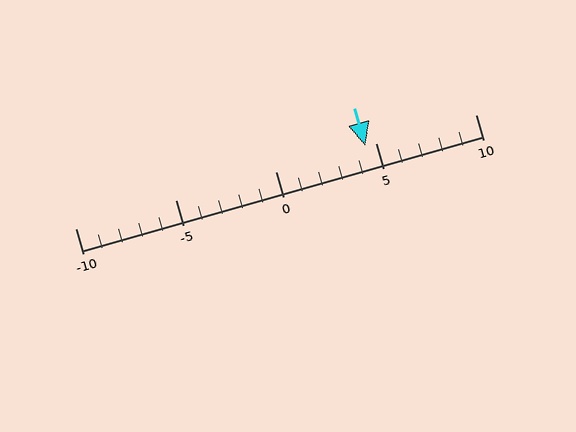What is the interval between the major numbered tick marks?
The major tick marks are spaced 5 units apart.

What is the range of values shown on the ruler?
The ruler shows values from -10 to 10.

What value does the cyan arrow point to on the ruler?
The cyan arrow points to approximately 4.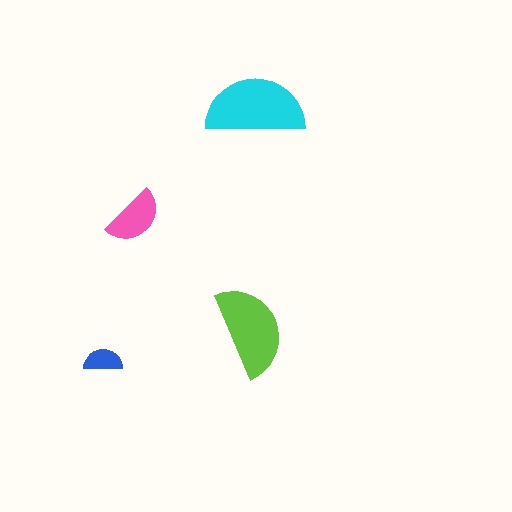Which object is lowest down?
The blue semicircle is bottommost.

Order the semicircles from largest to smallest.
the cyan one, the lime one, the pink one, the blue one.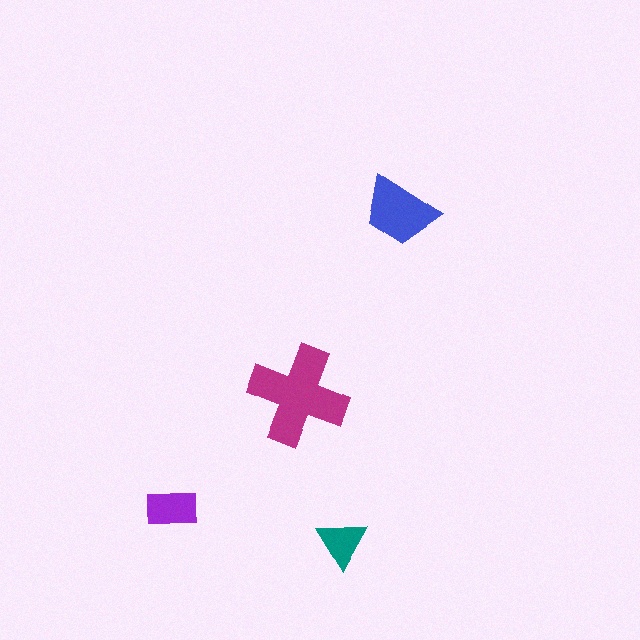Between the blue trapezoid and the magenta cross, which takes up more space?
The magenta cross.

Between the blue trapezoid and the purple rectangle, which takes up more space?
The blue trapezoid.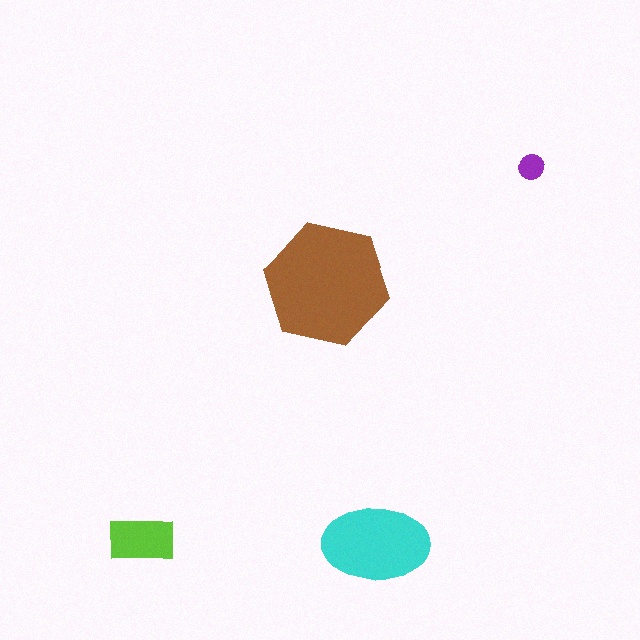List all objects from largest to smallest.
The brown hexagon, the cyan ellipse, the lime rectangle, the purple circle.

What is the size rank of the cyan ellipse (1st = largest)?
2nd.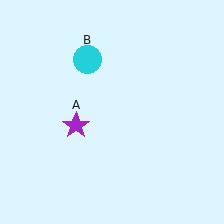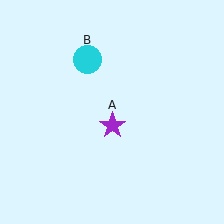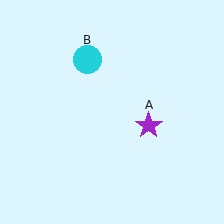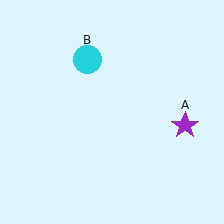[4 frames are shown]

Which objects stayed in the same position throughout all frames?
Cyan circle (object B) remained stationary.